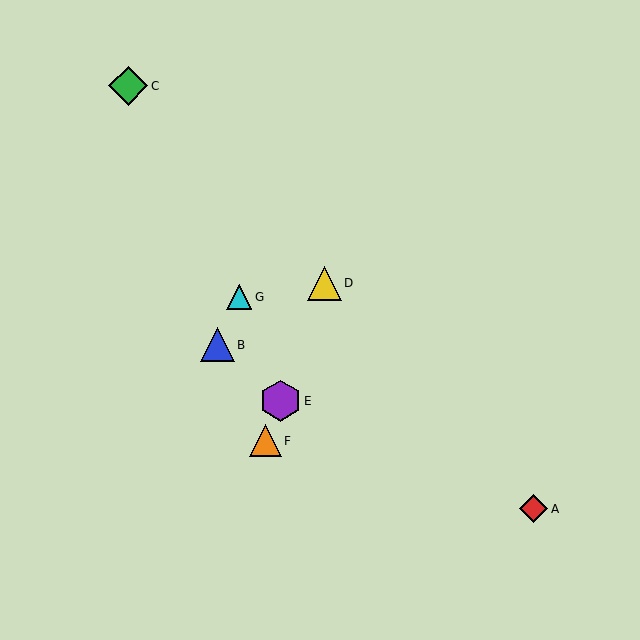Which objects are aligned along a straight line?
Objects D, E, F are aligned along a straight line.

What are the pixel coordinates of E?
Object E is at (280, 401).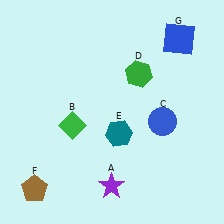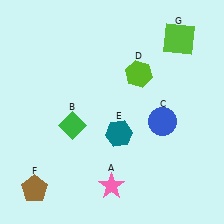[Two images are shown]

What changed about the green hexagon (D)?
In Image 1, D is green. In Image 2, it changed to lime.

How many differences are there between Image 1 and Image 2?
There are 3 differences between the two images.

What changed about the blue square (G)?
In Image 1, G is blue. In Image 2, it changed to lime.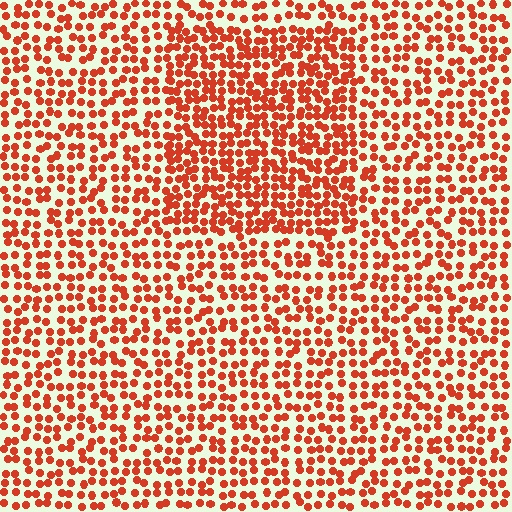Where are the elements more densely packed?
The elements are more densely packed inside the rectangle boundary.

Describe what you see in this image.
The image contains small red elements arranged at two different densities. A rectangle-shaped region is visible where the elements are more densely packed than the surrounding area.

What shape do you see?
I see a rectangle.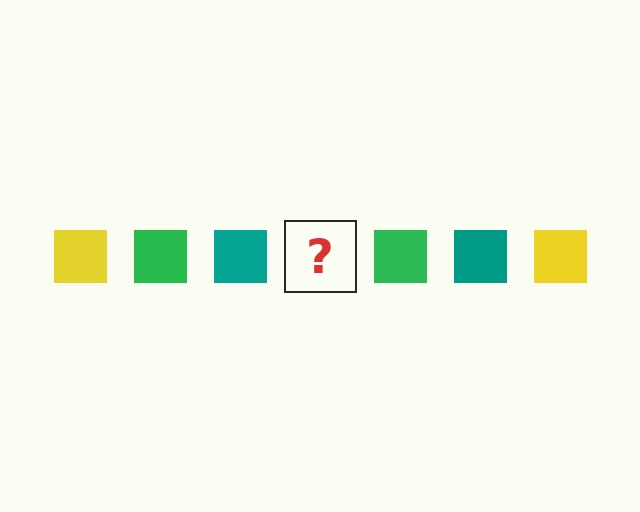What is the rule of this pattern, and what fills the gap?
The rule is that the pattern cycles through yellow, green, teal squares. The gap should be filled with a yellow square.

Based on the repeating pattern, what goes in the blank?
The blank should be a yellow square.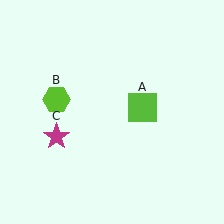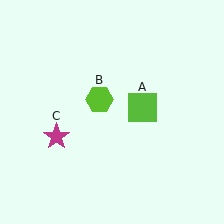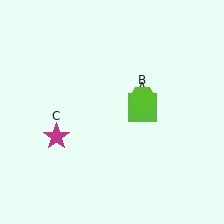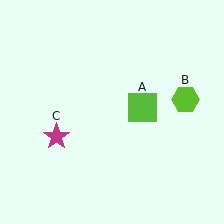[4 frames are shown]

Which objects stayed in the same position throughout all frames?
Lime square (object A) and magenta star (object C) remained stationary.